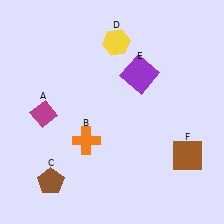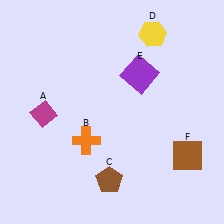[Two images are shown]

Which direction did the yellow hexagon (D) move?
The yellow hexagon (D) moved right.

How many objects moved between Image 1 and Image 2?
2 objects moved between the two images.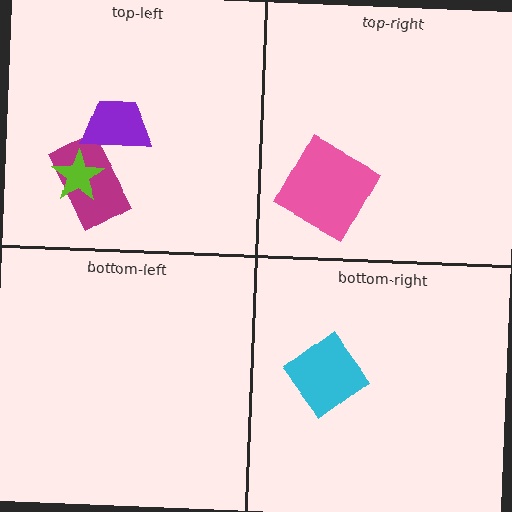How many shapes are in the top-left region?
3.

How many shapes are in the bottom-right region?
1.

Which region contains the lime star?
The top-left region.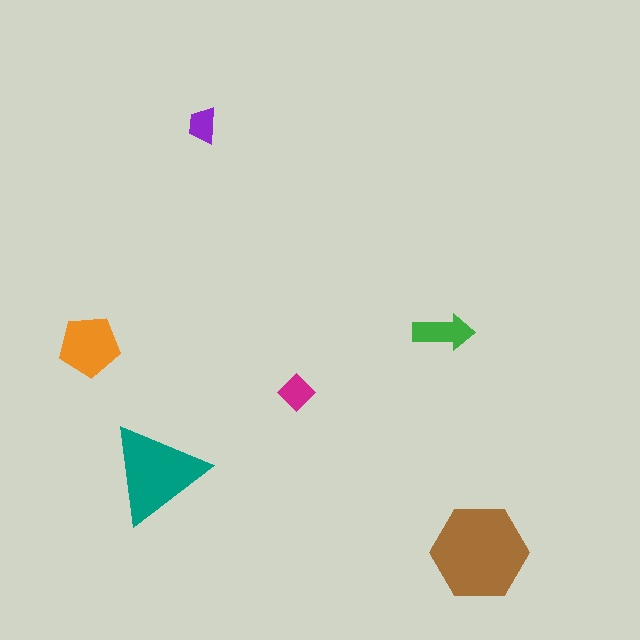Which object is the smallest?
The purple trapezoid.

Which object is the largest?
The brown hexagon.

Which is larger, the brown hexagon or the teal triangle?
The brown hexagon.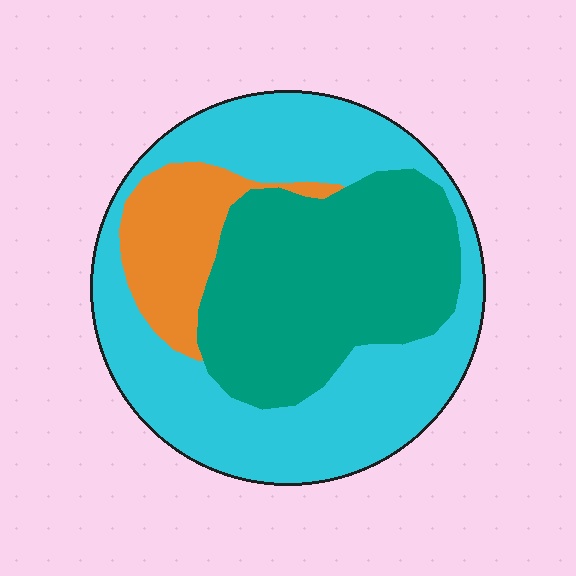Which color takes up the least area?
Orange, at roughly 15%.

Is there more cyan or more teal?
Cyan.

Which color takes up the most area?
Cyan, at roughly 50%.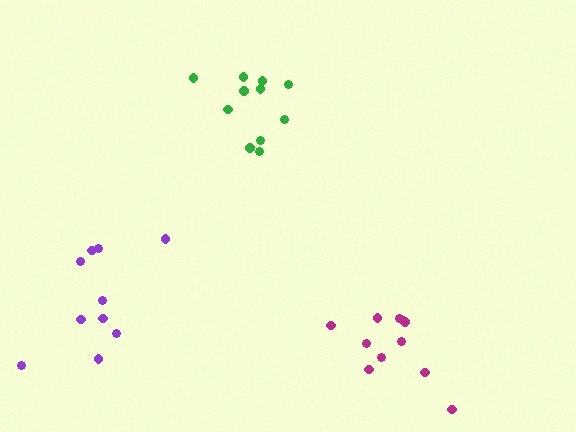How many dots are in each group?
Group 1: 10 dots, Group 2: 11 dots, Group 3: 11 dots (32 total).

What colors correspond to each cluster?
The clusters are colored: purple, green, magenta.